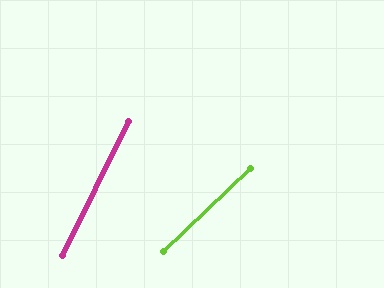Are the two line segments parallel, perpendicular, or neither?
Neither parallel nor perpendicular — they differ by about 20°.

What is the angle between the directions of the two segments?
Approximately 20 degrees.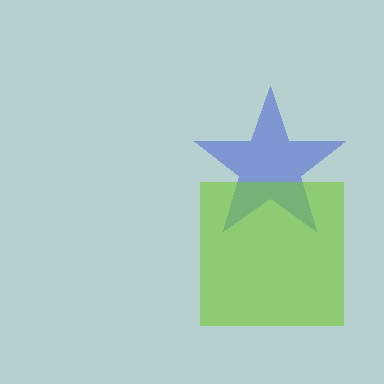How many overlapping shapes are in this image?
There are 2 overlapping shapes in the image.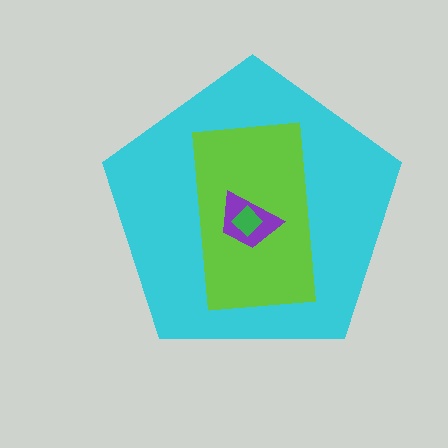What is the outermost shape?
The cyan pentagon.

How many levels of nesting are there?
4.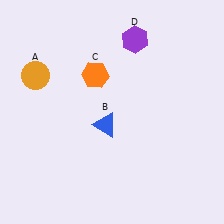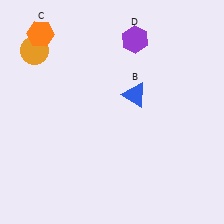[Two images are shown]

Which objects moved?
The objects that moved are: the orange circle (A), the blue triangle (B), the orange hexagon (C).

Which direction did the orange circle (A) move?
The orange circle (A) moved up.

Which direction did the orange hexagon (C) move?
The orange hexagon (C) moved left.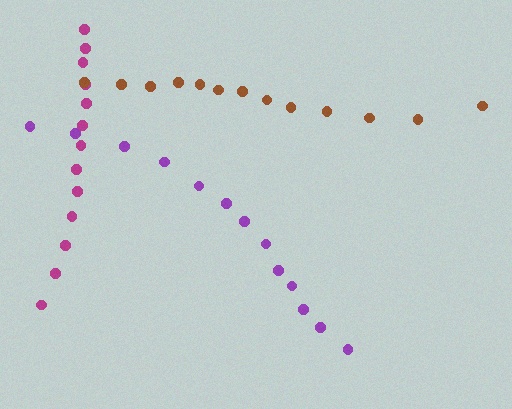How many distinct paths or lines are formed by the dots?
There are 3 distinct paths.